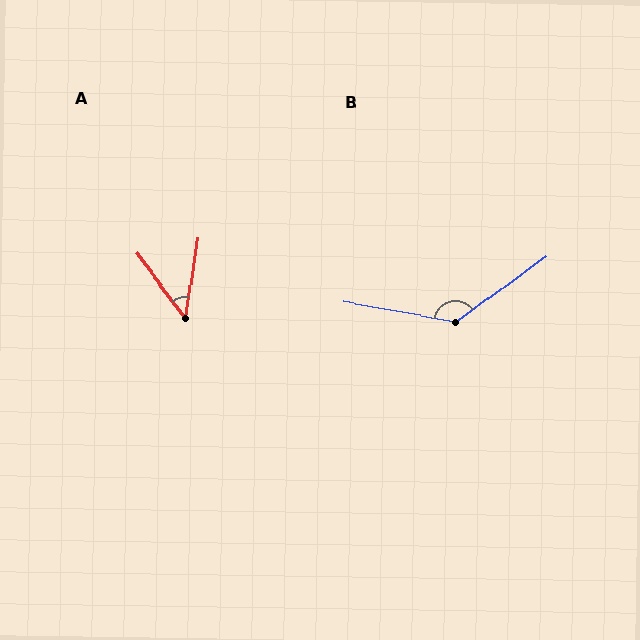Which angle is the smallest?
A, at approximately 46 degrees.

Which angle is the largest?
B, at approximately 134 degrees.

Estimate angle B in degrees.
Approximately 134 degrees.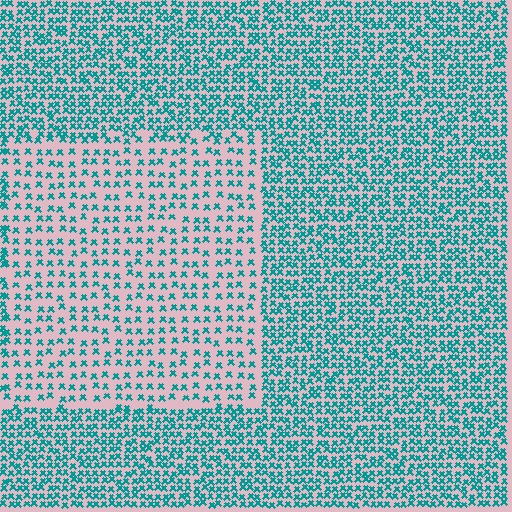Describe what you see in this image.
The image contains small teal elements arranged at two different densities. A rectangle-shaped region is visible where the elements are less densely packed than the surrounding area.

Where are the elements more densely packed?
The elements are more densely packed outside the rectangle boundary.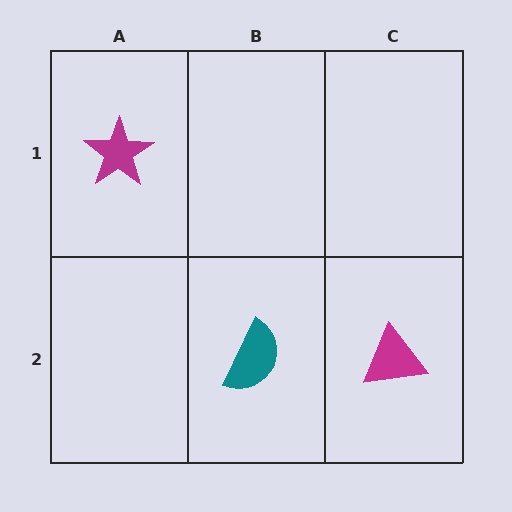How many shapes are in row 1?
1 shape.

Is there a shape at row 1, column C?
No, that cell is empty.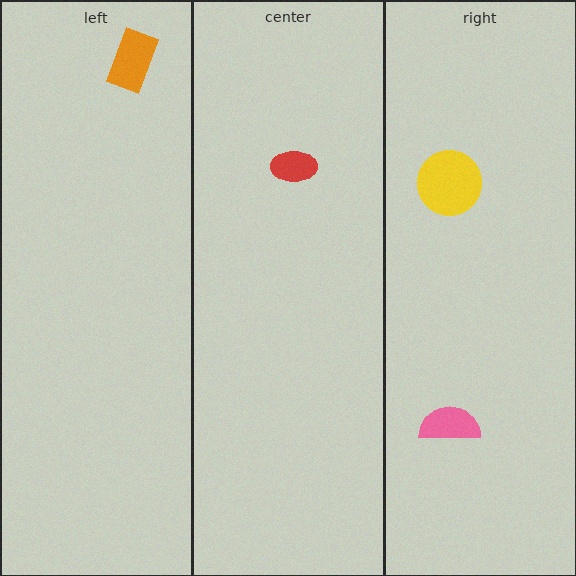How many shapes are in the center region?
1.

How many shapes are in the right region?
2.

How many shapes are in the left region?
1.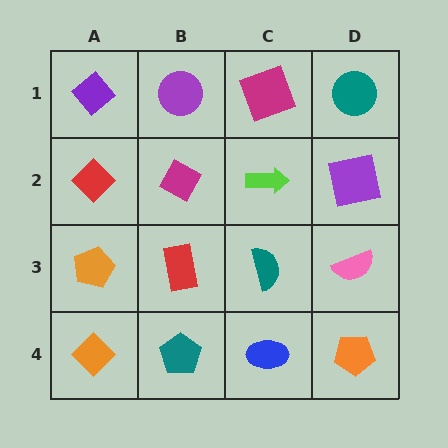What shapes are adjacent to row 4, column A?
An orange pentagon (row 3, column A), a teal pentagon (row 4, column B).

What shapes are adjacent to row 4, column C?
A teal semicircle (row 3, column C), a teal pentagon (row 4, column B), an orange pentagon (row 4, column D).